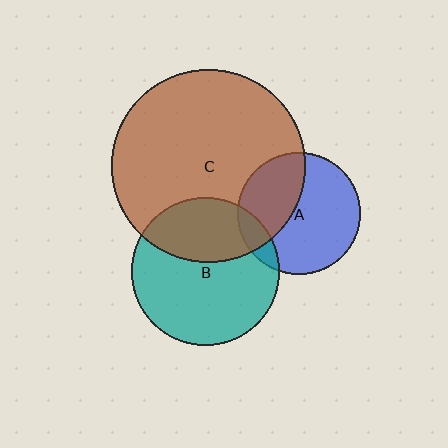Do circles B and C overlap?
Yes.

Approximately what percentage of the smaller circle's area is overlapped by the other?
Approximately 35%.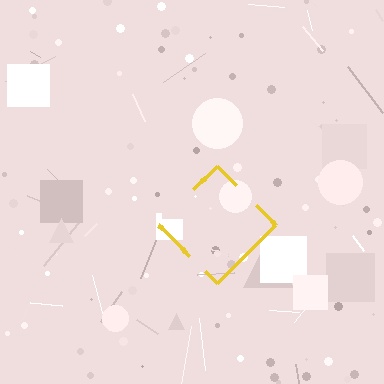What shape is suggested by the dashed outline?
The dashed outline suggests a diamond.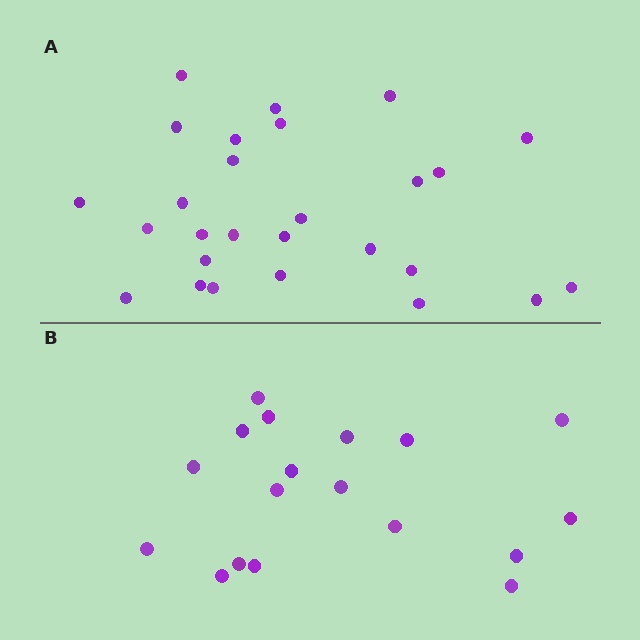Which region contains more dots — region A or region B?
Region A (the top region) has more dots.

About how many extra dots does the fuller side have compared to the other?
Region A has roughly 8 or so more dots than region B.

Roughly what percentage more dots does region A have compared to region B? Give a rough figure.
About 50% more.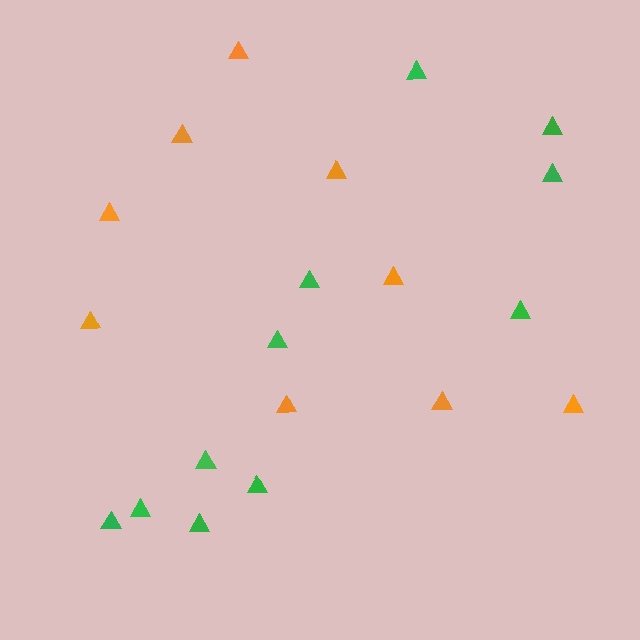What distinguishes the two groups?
There are 2 groups: one group of green triangles (11) and one group of orange triangles (9).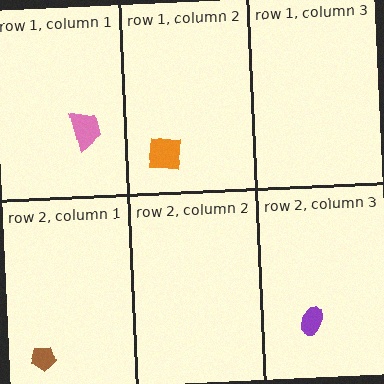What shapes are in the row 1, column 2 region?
The orange square.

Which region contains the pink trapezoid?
The row 1, column 1 region.